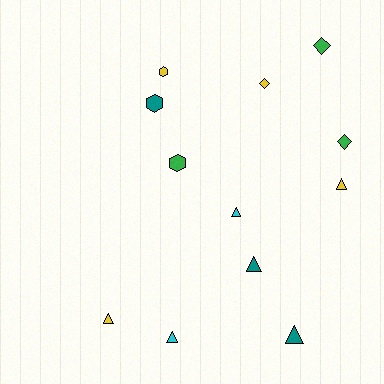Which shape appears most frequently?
Triangle, with 6 objects.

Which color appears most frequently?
Yellow, with 4 objects.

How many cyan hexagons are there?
There are no cyan hexagons.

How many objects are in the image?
There are 12 objects.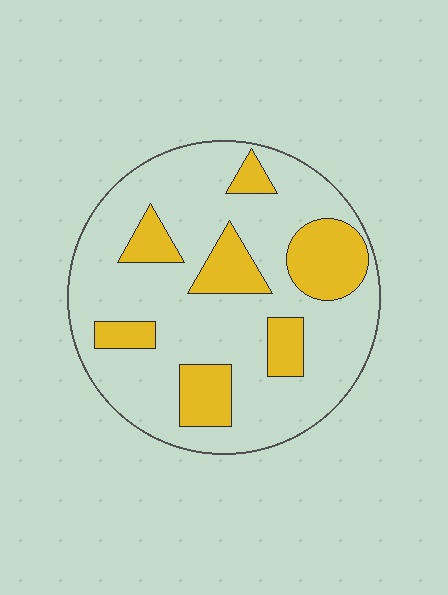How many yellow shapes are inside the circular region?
7.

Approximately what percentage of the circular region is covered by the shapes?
Approximately 25%.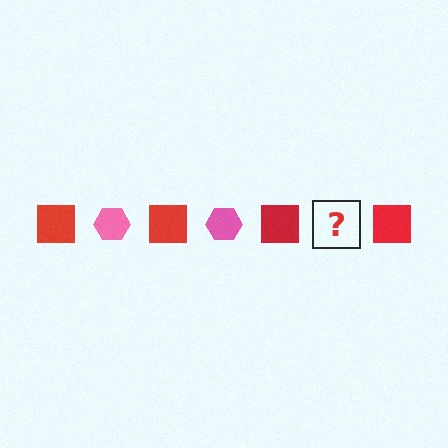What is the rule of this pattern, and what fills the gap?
The rule is that the pattern alternates between red square and pink hexagon. The gap should be filled with a pink hexagon.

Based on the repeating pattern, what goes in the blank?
The blank should be a pink hexagon.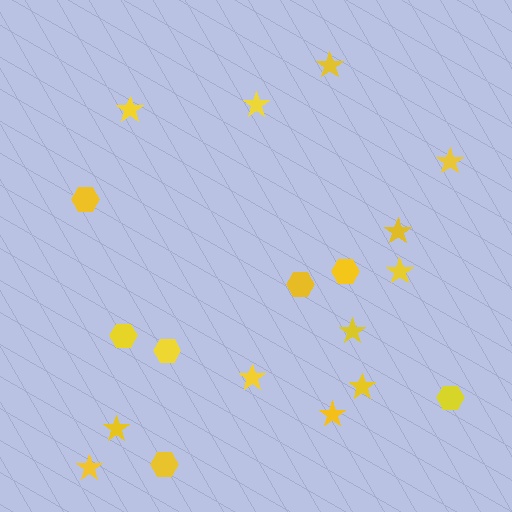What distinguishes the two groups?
There are 2 groups: one group of hexagons (7) and one group of stars (12).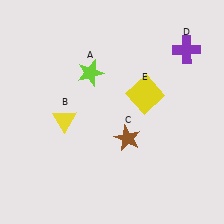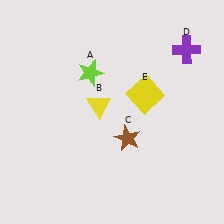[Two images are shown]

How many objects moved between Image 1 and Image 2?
1 object moved between the two images.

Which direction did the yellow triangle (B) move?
The yellow triangle (B) moved right.